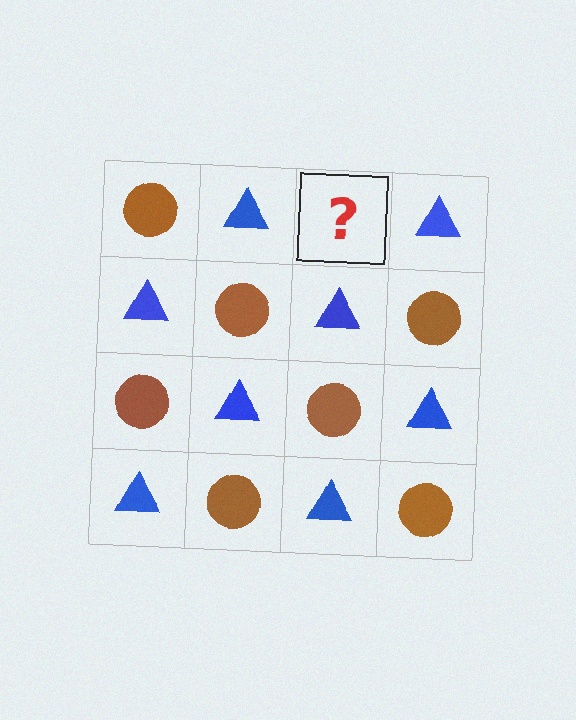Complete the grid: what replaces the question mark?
The question mark should be replaced with a brown circle.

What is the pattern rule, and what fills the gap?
The rule is that it alternates brown circle and blue triangle in a checkerboard pattern. The gap should be filled with a brown circle.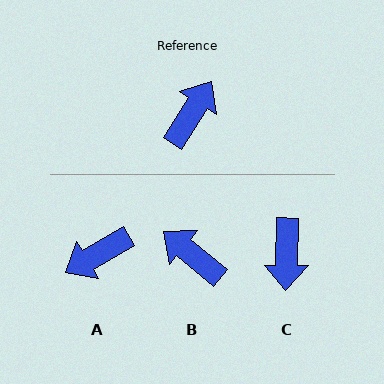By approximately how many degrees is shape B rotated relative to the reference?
Approximately 83 degrees counter-clockwise.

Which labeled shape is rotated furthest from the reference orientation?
A, about 152 degrees away.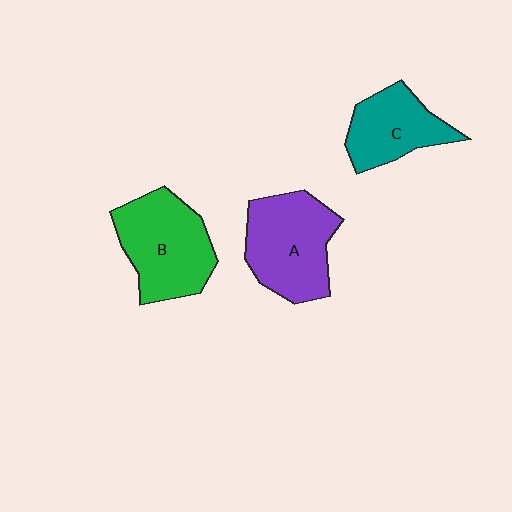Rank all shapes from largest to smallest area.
From largest to smallest: B (green), A (purple), C (teal).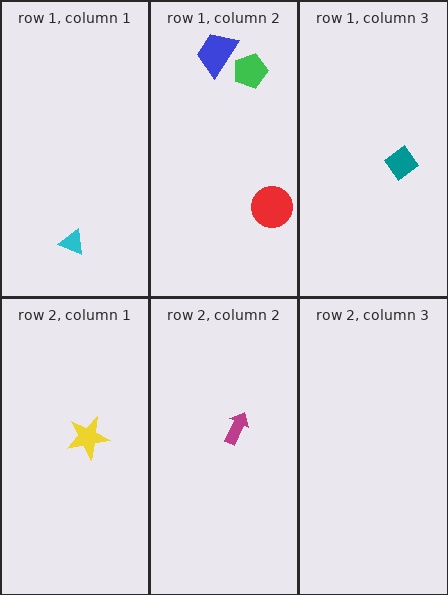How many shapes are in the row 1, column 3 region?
1.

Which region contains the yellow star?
The row 2, column 1 region.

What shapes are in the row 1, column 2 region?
The green pentagon, the red circle, the blue trapezoid.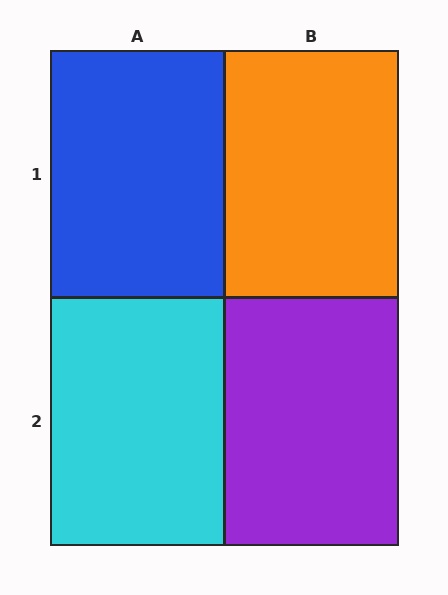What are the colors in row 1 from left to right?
Blue, orange.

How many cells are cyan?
1 cell is cyan.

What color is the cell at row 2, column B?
Purple.